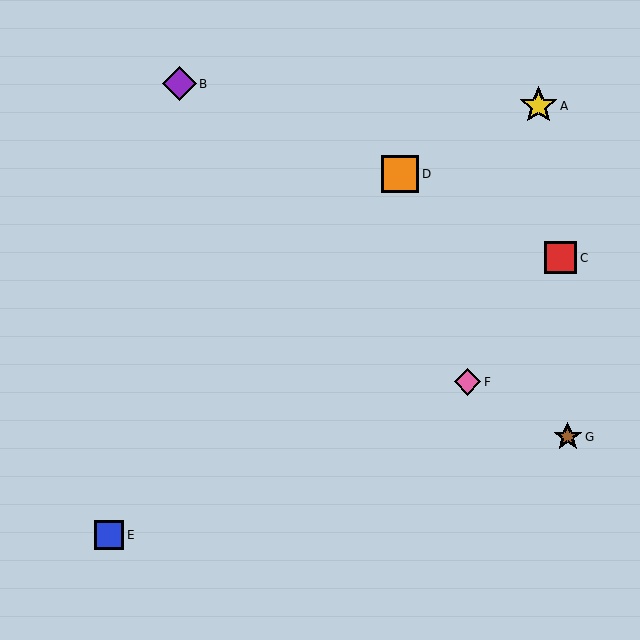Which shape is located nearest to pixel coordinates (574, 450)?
The brown star (labeled G) at (568, 437) is nearest to that location.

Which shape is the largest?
The yellow star (labeled A) is the largest.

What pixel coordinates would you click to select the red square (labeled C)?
Click at (560, 258) to select the red square C.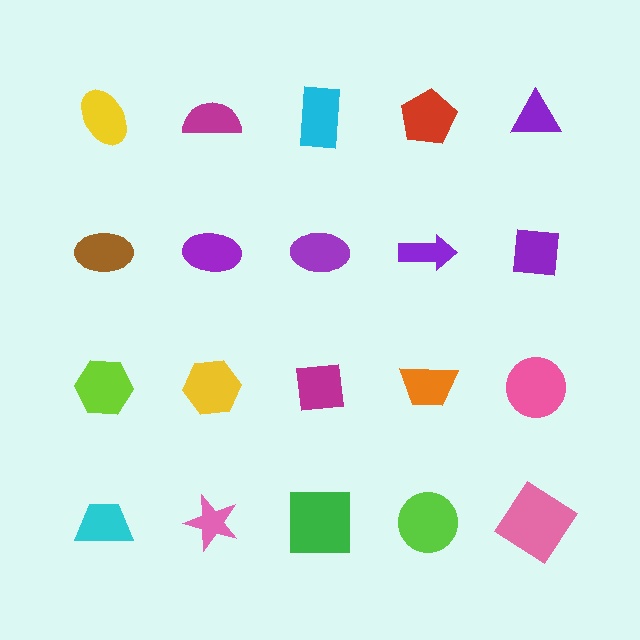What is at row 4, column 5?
A pink diamond.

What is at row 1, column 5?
A purple triangle.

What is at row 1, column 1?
A yellow ellipse.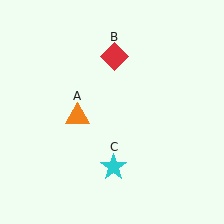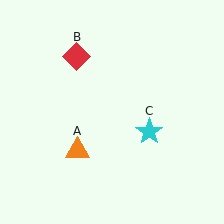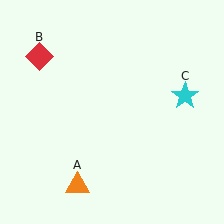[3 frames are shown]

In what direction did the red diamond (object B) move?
The red diamond (object B) moved left.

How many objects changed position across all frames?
3 objects changed position: orange triangle (object A), red diamond (object B), cyan star (object C).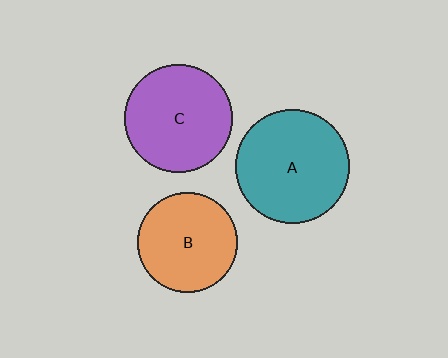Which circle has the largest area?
Circle A (teal).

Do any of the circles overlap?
No, none of the circles overlap.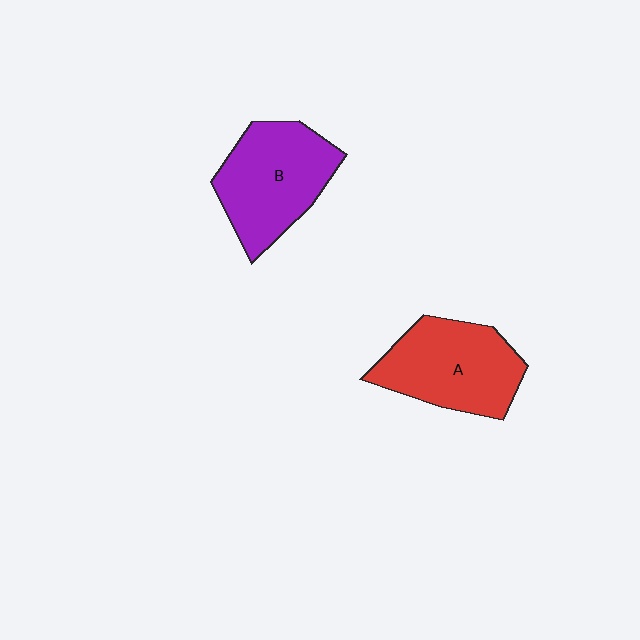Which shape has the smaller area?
Shape A (red).